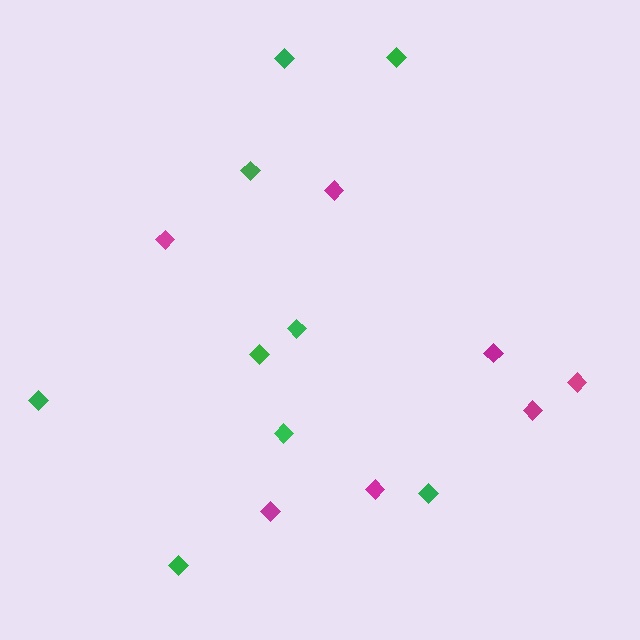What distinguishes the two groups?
There are 2 groups: one group of magenta diamonds (7) and one group of green diamonds (9).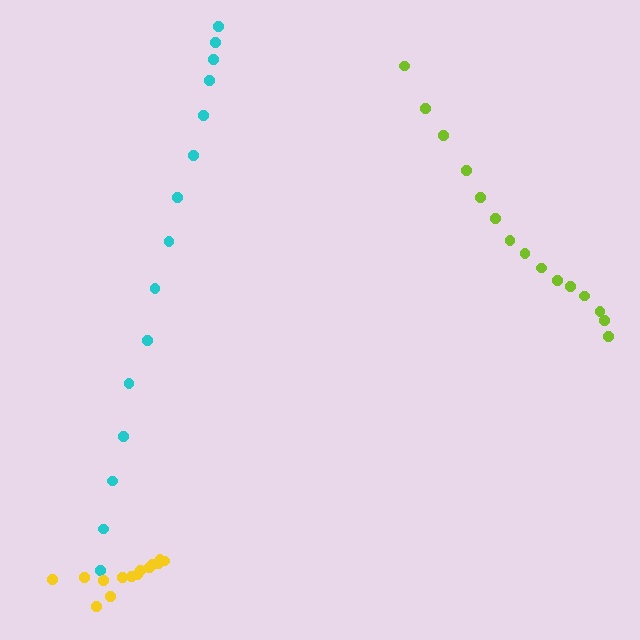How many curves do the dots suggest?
There are 3 distinct paths.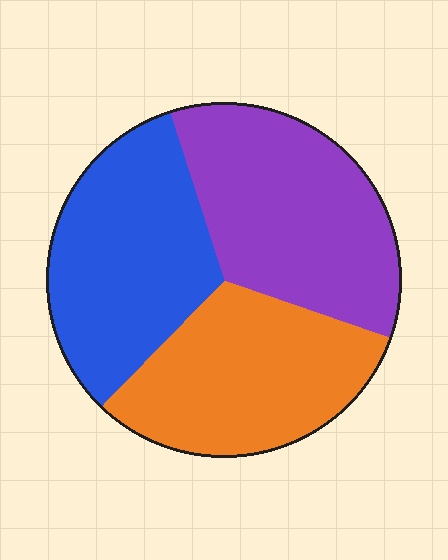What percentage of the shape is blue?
Blue covers 33% of the shape.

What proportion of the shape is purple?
Purple takes up about one third (1/3) of the shape.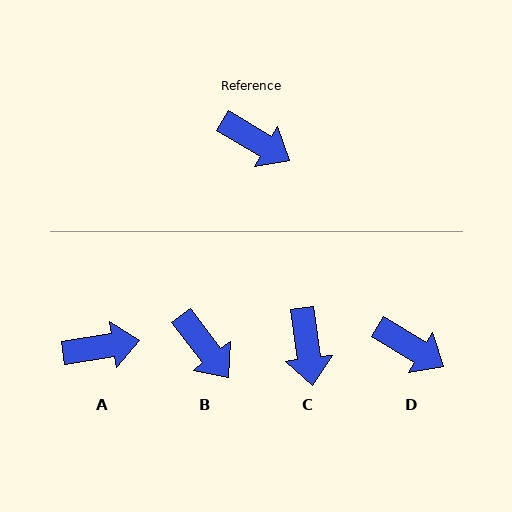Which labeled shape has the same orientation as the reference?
D.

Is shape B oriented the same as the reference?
No, it is off by about 22 degrees.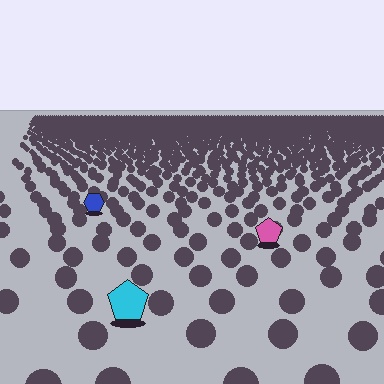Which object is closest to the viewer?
The cyan pentagon is closest. The texture marks near it are larger and more spread out.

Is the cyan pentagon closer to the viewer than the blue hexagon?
Yes. The cyan pentagon is closer — you can tell from the texture gradient: the ground texture is coarser near it.